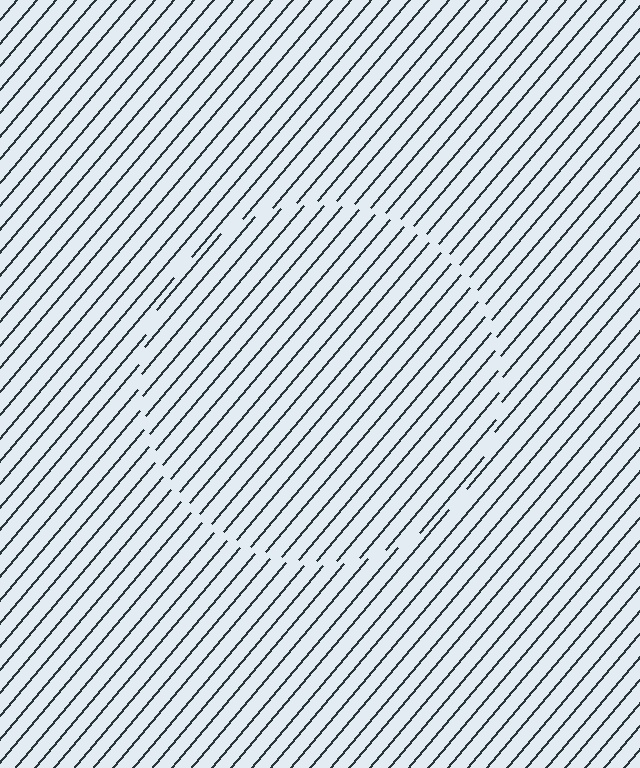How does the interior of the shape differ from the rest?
The interior of the shape contains the same grating, shifted by half a period — the contour is defined by the phase discontinuity where line-ends from the inner and outer gratings abut.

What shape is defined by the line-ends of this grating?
An illusory circle. The interior of the shape contains the same grating, shifted by half a period — the contour is defined by the phase discontinuity where line-ends from the inner and outer gratings abut.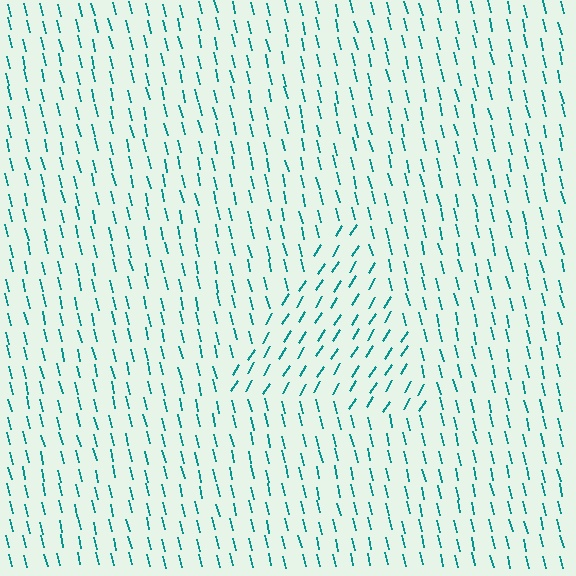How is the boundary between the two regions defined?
The boundary is defined purely by a change in line orientation (approximately 45 degrees difference). All lines are the same color and thickness.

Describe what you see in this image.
The image is filled with small teal line segments. A triangle region in the image has lines oriented differently from the surrounding lines, creating a visible texture boundary.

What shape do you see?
I see a triangle.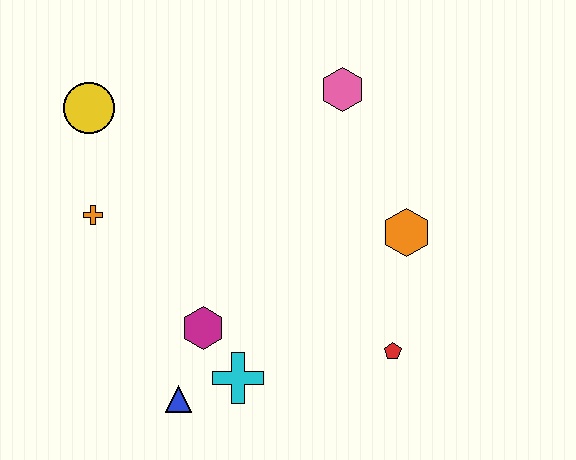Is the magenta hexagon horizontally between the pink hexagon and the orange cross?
Yes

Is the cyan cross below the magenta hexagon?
Yes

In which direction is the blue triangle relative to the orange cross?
The blue triangle is below the orange cross.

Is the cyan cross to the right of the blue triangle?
Yes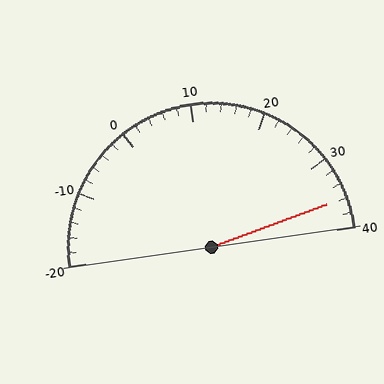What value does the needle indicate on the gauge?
The needle indicates approximately 36.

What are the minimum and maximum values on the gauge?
The gauge ranges from -20 to 40.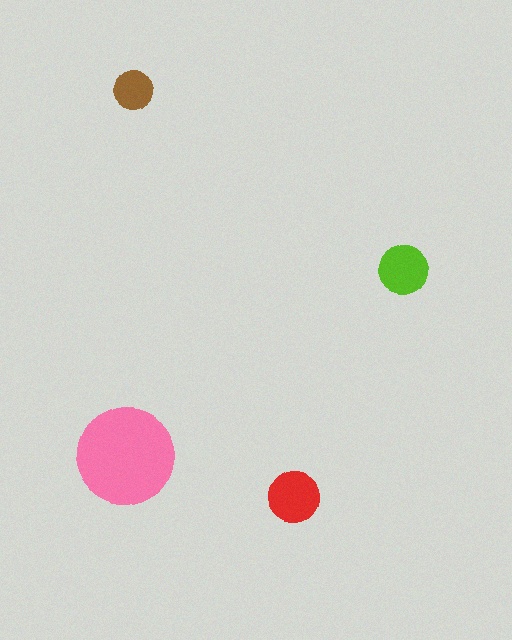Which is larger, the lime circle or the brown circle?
The lime one.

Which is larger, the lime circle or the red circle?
The red one.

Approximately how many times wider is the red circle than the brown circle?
About 1.5 times wider.